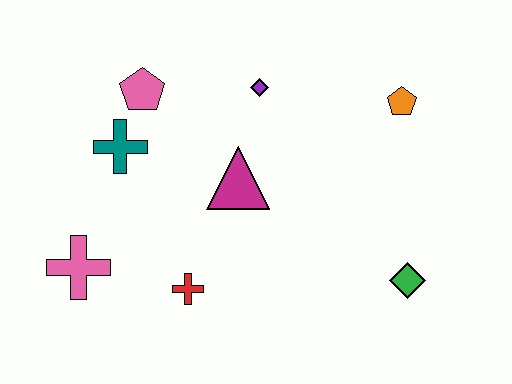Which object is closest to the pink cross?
The red cross is closest to the pink cross.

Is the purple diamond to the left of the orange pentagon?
Yes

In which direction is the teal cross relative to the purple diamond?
The teal cross is to the left of the purple diamond.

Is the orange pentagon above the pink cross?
Yes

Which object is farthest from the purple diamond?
The pink cross is farthest from the purple diamond.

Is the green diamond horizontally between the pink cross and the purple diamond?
No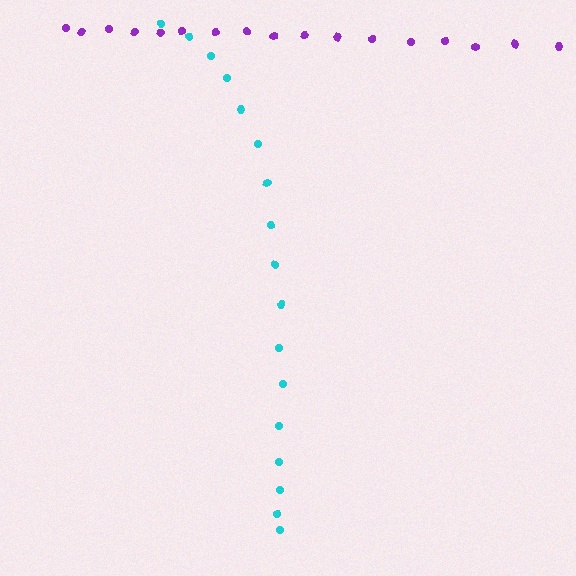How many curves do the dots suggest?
There are 2 distinct paths.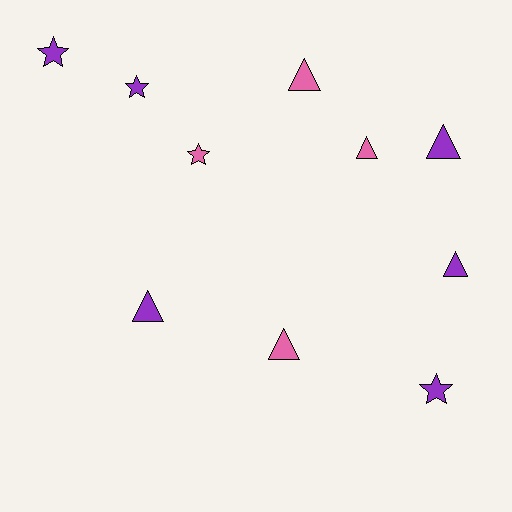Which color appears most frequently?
Purple, with 6 objects.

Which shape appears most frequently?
Triangle, with 6 objects.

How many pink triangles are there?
There are 3 pink triangles.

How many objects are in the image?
There are 10 objects.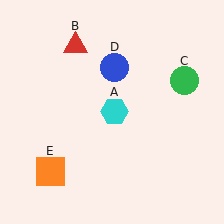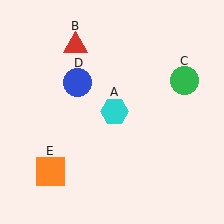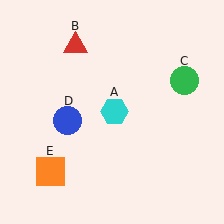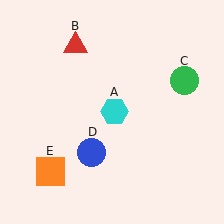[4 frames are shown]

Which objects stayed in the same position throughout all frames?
Cyan hexagon (object A) and red triangle (object B) and green circle (object C) and orange square (object E) remained stationary.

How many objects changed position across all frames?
1 object changed position: blue circle (object D).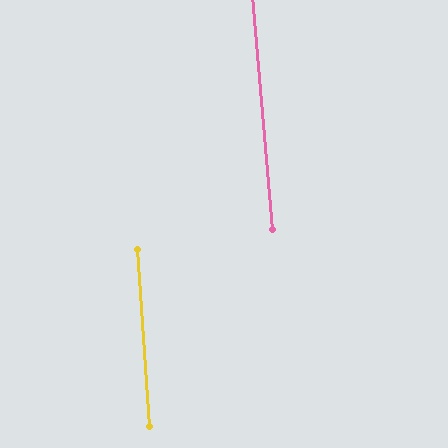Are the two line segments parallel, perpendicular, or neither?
Parallel — their directions differ by only 0.8°.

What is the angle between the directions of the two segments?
Approximately 1 degree.